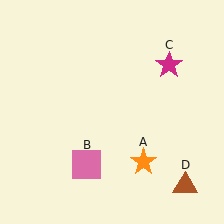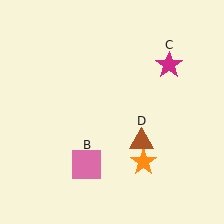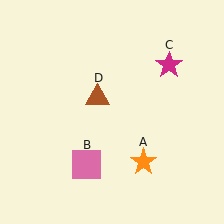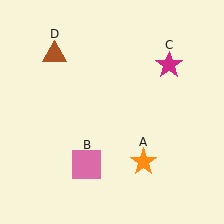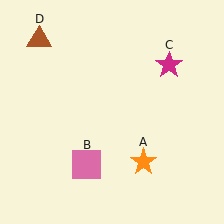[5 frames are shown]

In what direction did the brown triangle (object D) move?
The brown triangle (object D) moved up and to the left.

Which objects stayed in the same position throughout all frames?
Orange star (object A) and pink square (object B) and magenta star (object C) remained stationary.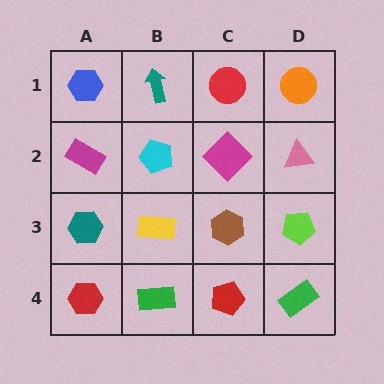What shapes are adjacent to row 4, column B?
A yellow rectangle (row 3, column B), a red hexagon (row 4, column A), a red pentagon (row 4, column C).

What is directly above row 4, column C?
A brown hexagon.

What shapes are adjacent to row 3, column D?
A pink triangle (row 2, column D), a green rectangle (row 4, column D), a brown hexagon (row 3, column C).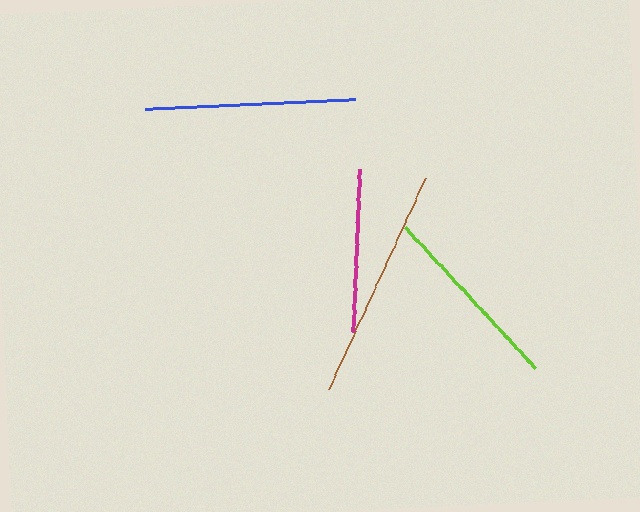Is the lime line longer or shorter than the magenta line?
The lime line is longer than the magenta line.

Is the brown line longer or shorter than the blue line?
The brown line is longer than the blue line.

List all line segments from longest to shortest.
From longest to shortest: brown, blue, lime, magenta.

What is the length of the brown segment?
The brown segment is approximately 231 pixels long.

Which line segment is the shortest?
The magenta line is the shortest at approximately 163 pixels.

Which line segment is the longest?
The brown line is the longest at approximately 231 pixels.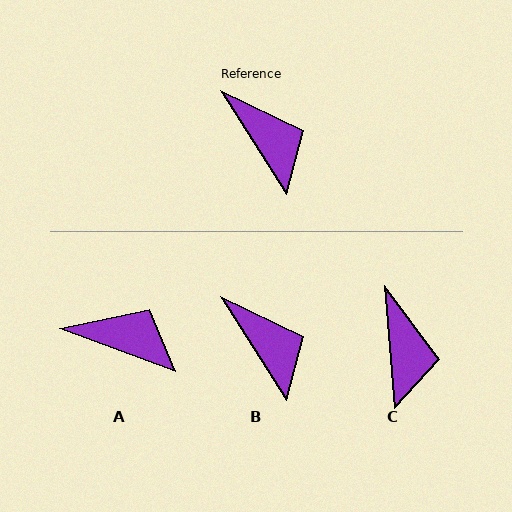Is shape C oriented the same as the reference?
No, it is off by about 28 degrees.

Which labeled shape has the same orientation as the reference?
B.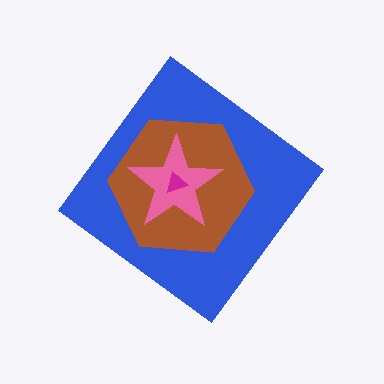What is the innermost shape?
The magenta triangle.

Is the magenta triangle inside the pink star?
Yes.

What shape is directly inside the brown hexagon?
The pink star.